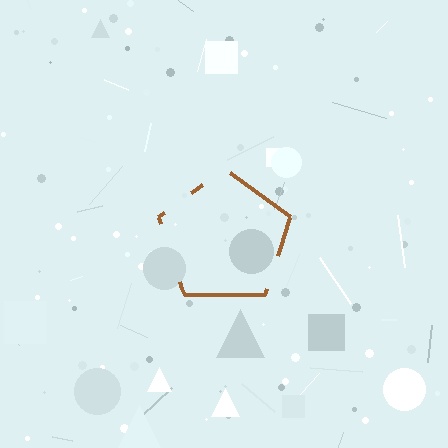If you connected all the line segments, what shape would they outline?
They would outline a pentagon.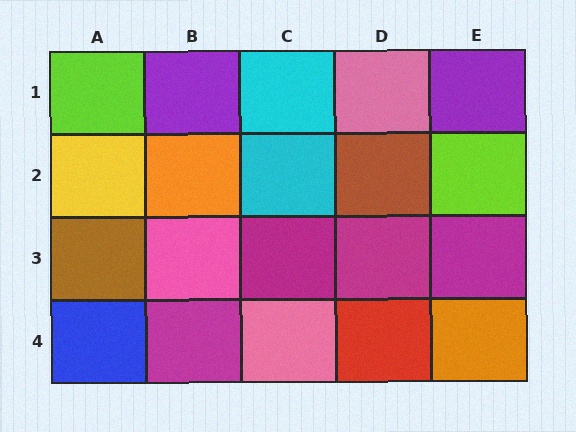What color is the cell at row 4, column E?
Orange.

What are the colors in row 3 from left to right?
Brown, pink, magenta, magenta, magenta.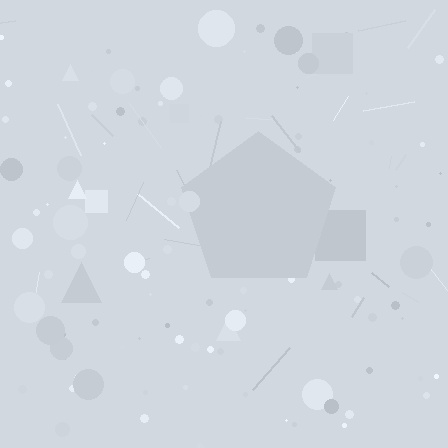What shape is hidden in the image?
A pentagon is hidden in the image.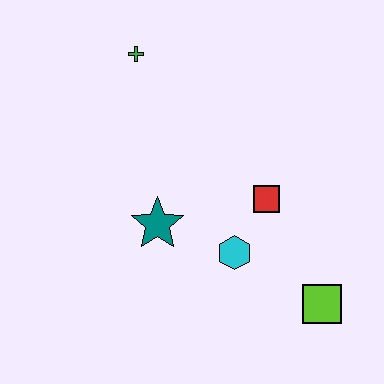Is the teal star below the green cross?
Yes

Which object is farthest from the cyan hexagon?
The green cross is farthest from the cyan hexagon.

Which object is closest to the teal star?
The cyan hexagon is closest to the teal star.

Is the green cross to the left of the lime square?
Yes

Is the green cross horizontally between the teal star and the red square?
No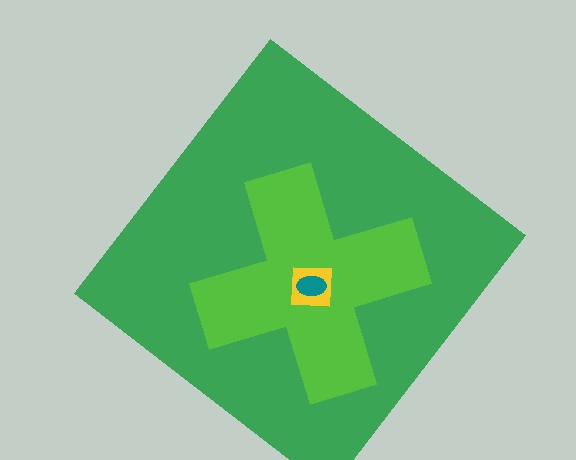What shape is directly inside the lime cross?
The yellow square.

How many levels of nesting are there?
4.